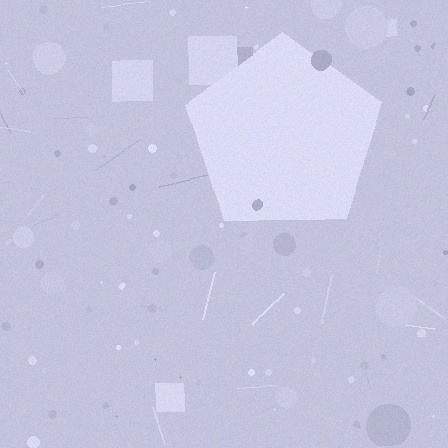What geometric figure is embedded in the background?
A pentagon is embedded in the background.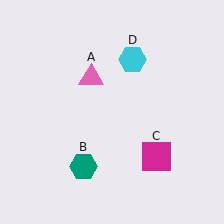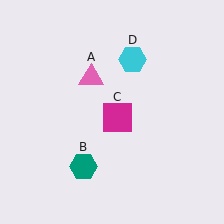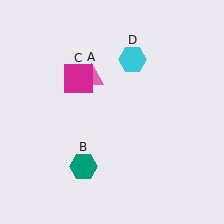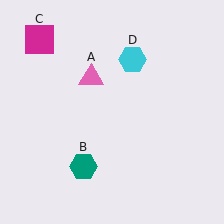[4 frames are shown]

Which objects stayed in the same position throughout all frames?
Pink triangle (object A) and teal hexagon (object B) and cyan hexagon (object D) remained stationary.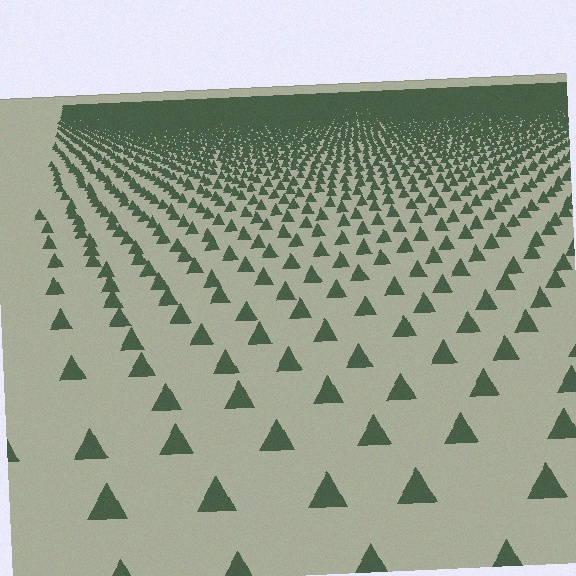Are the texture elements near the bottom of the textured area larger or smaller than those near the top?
Larger. Near the bottom, elements are closer to the viewer and appear at a bigger on-screen size.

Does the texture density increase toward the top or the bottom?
Density increases toward the top.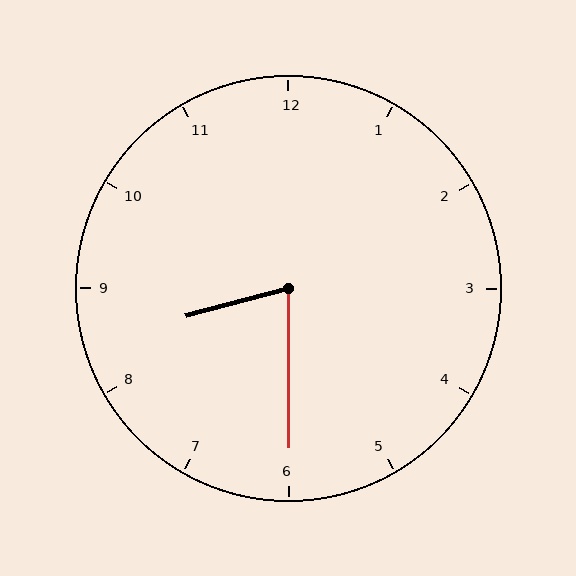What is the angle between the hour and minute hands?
Approximately 75 degrees.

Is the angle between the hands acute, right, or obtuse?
It is acute.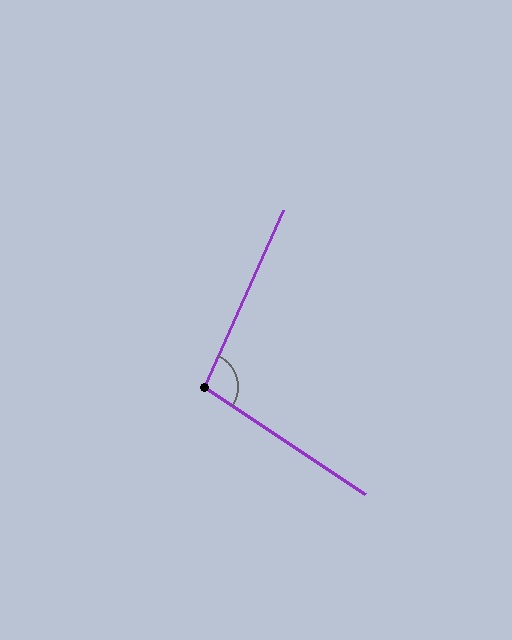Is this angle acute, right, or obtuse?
It is obtuse.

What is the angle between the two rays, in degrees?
Approximately 100 degrees.